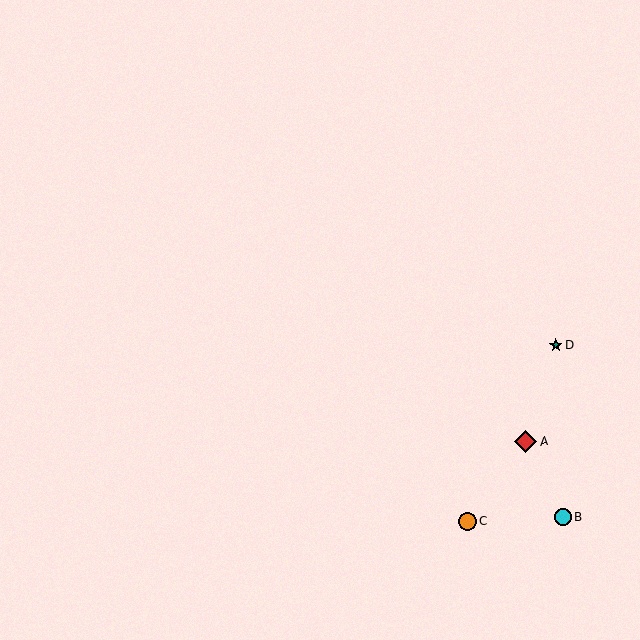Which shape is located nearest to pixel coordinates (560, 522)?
The cyan circle (labeled B) at (563, 517) is nearest to that location.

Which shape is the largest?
The red diamond (labeled A) is the largest.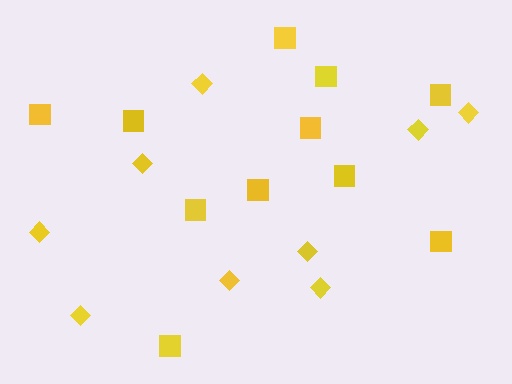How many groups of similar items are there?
There are 2 groups: one group of squares (11) and one group of diamonds (9).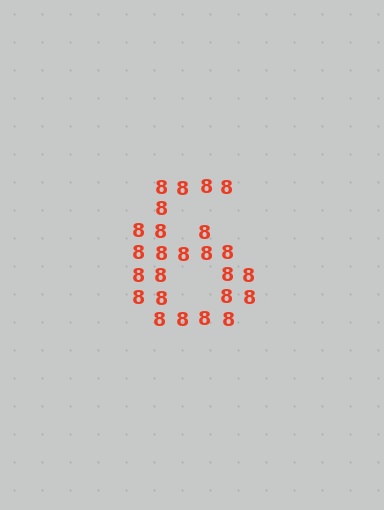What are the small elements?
The small elements are digit 8's.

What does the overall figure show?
The overall figure shows the digit 6.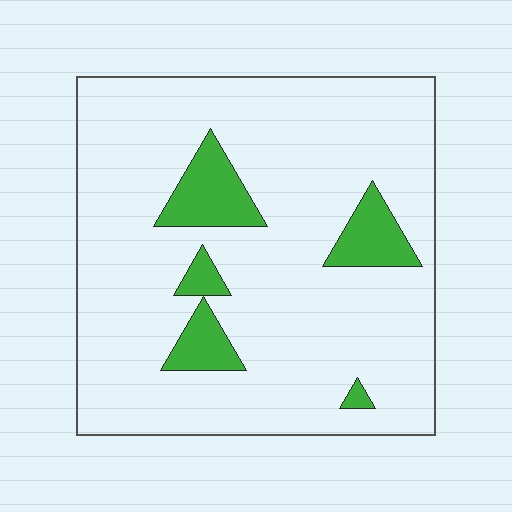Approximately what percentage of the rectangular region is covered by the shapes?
Approximately 10%.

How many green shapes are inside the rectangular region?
5.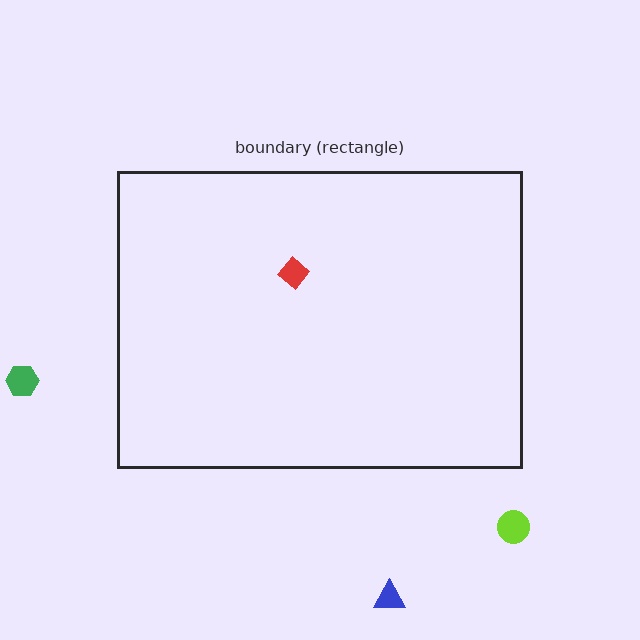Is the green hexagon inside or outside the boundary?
Outside.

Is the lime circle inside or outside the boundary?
Outside.